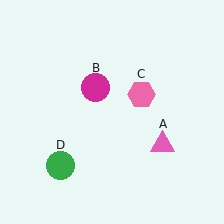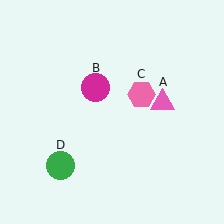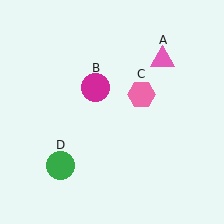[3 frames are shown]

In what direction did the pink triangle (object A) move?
The pink triangle (object A) moved up.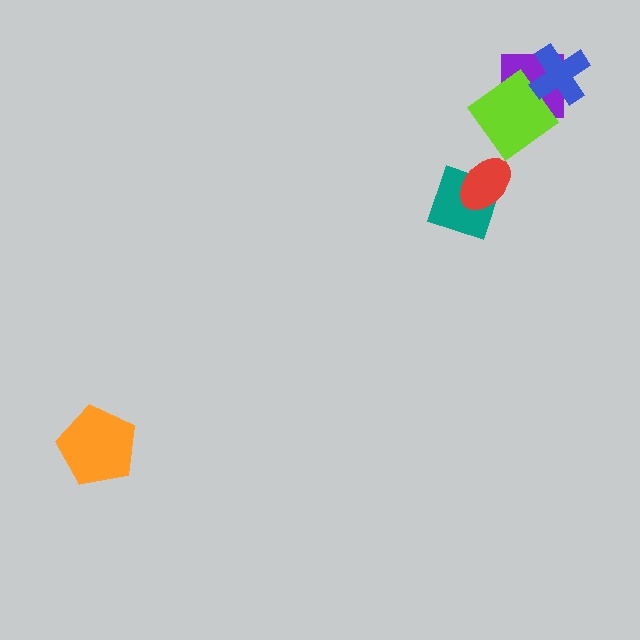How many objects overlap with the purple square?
2 objects overlap with the purple square.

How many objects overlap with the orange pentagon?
0 objects overlap with the orange pentagon.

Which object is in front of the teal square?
The red ellipse is in front of the teal square.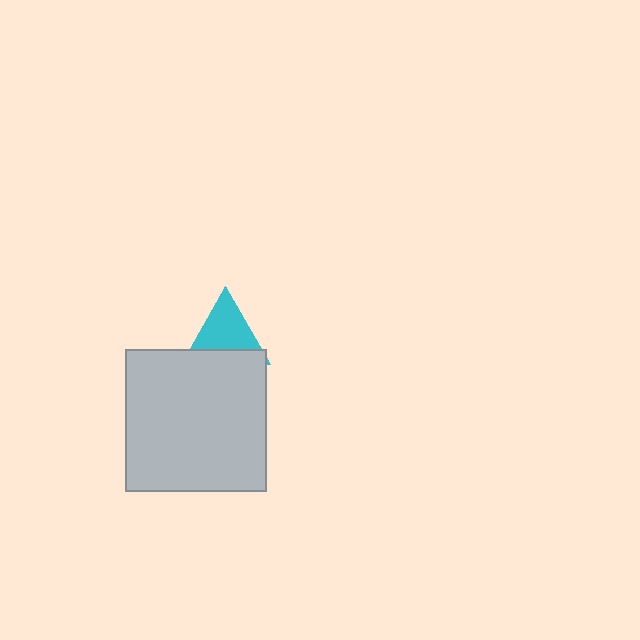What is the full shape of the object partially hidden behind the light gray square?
The partially hidden object is a cyan triangle.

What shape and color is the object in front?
The object in front is a light gray square.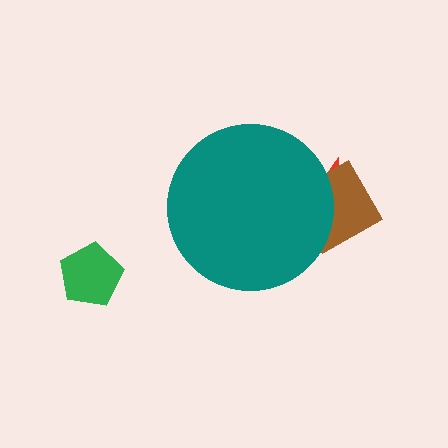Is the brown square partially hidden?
Yes, the brown square is partially hidden behind the teal circle.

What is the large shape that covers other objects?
A teal circle.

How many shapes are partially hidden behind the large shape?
2 shapes are partially hidden.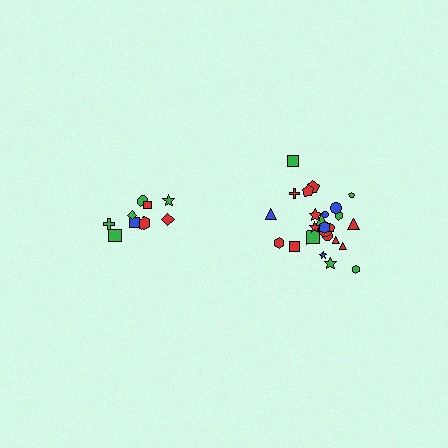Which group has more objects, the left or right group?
The right group.